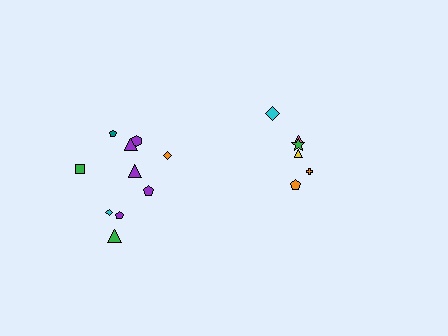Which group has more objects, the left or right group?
The left group.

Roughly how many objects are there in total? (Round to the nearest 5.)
Roughly 15 objects in total.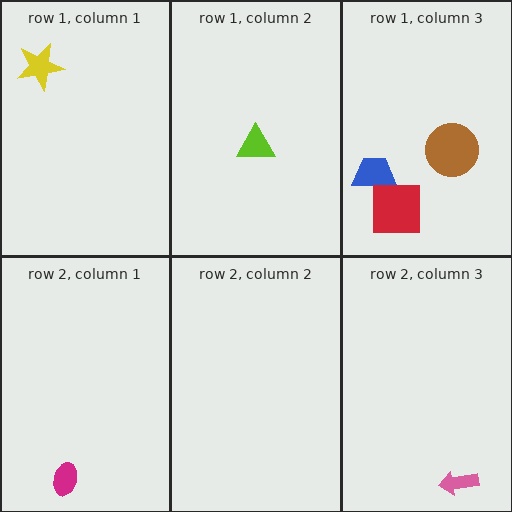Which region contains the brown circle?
The row 1, column 3 region.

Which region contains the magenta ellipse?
The row 2, column 1 region.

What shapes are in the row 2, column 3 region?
The pink arrow.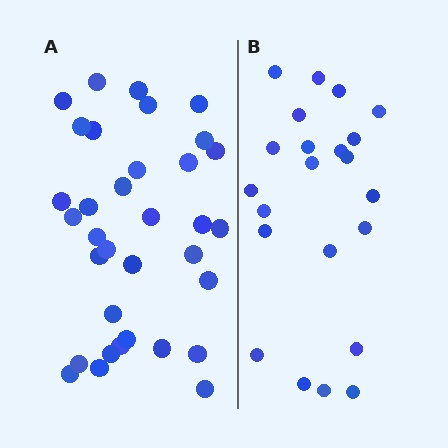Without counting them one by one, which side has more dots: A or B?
Region A (the left region) has more dots.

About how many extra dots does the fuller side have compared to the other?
Region A has roughly 12 or so more dots than region B.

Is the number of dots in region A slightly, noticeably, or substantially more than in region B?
Region A has substantially more. The ratio is roughly 1.5 to 1.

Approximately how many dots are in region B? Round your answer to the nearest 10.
About 20 dots. (The exact count is 22, which rounds to 20.)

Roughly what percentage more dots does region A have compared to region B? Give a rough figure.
About 55% more.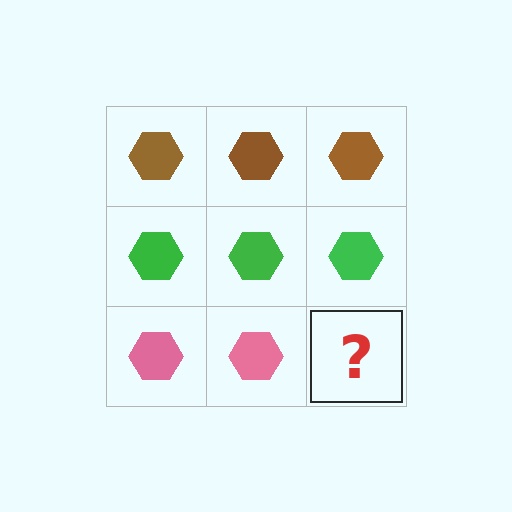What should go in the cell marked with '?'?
The missing cell should contain a pink hexagon.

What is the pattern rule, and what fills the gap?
The rule is that each row has a consistent color. The gap should be filled with a pink hexagon.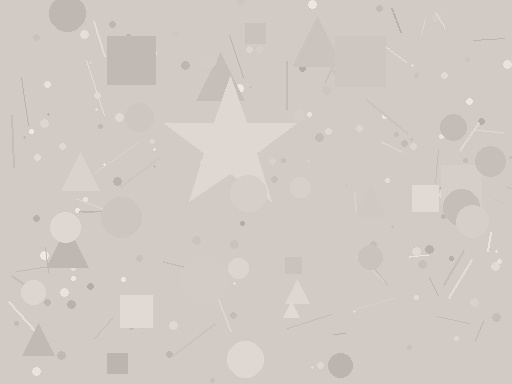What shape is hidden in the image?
A star is hidden in the image.